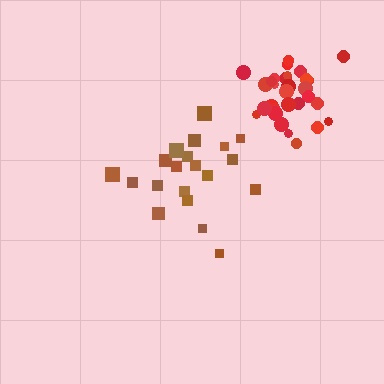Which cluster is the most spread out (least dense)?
Brown.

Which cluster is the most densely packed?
Red.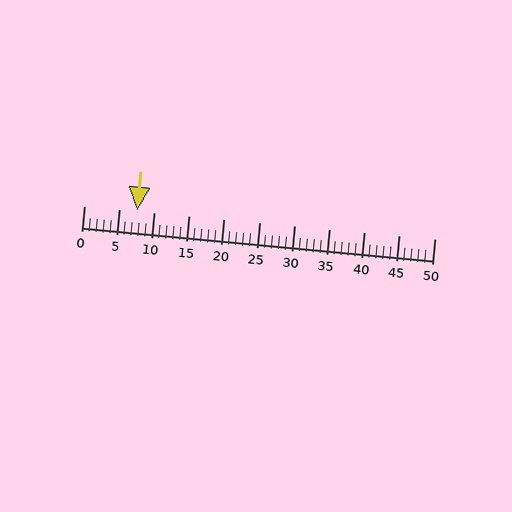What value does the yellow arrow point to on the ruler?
The yellow arrow points to approximately 8.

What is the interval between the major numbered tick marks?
The major tick marks are spaced 5 units apart.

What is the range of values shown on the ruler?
The ruler shows values from 0 to 50.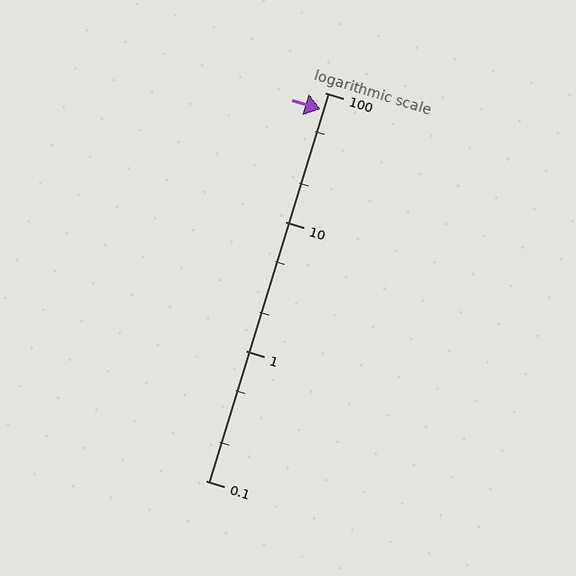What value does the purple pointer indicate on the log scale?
The pointer indicates approximately 74.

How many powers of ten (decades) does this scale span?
The scale spans 3 decades, from 0.1 to 100.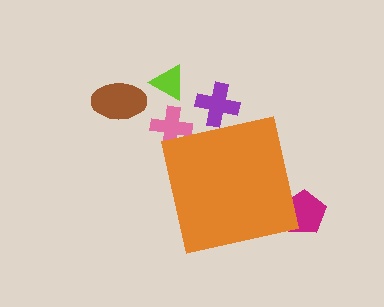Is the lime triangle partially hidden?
No, the lime triangle is fully visible.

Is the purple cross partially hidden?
Yes, the purple cross is partially hidden behind the orange square.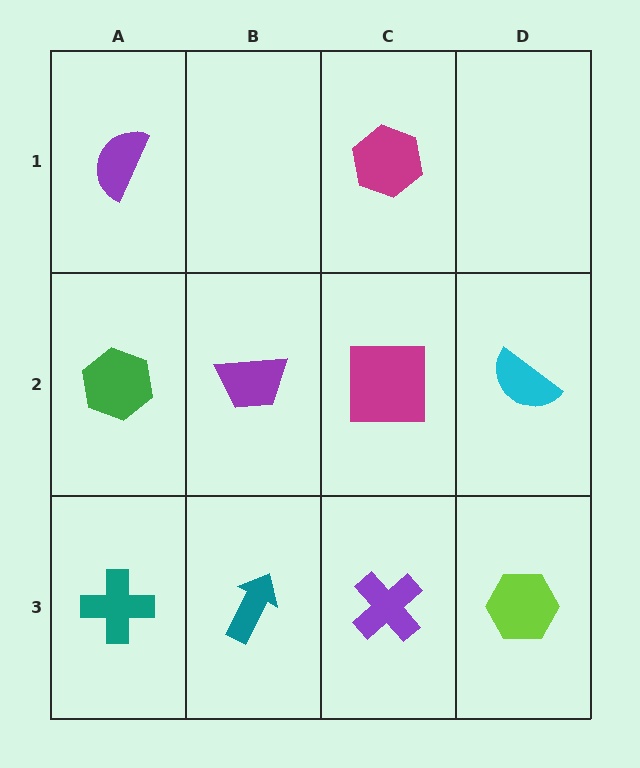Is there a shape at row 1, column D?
No, that cell is empty.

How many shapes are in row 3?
4 shapes.